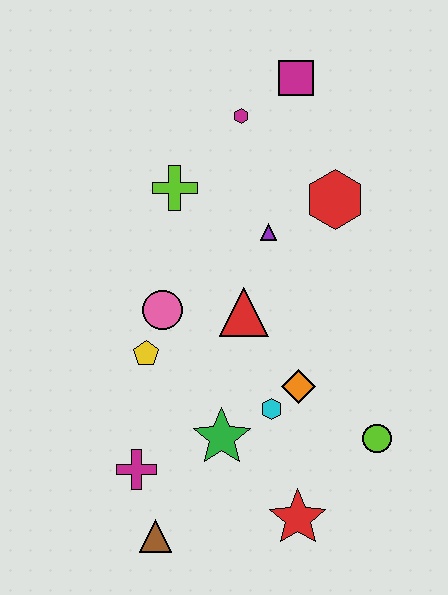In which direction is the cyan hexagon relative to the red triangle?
The cyan hexagon is below the red triangle.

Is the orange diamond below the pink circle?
Yes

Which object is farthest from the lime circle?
The magenta square is farthest from the lime circle.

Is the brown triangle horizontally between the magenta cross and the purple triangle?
Yes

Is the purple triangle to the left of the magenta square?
Yes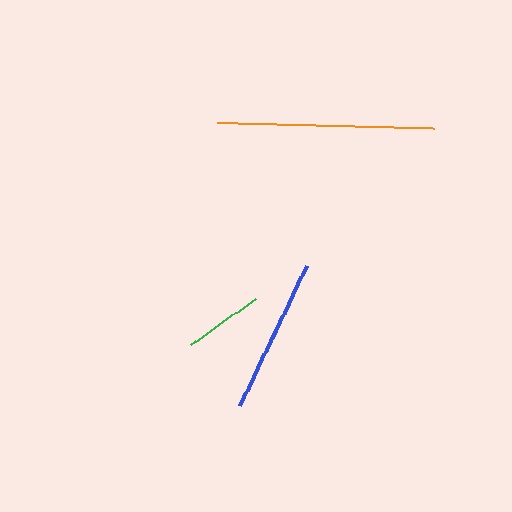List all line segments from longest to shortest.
From longest to shortest: orange, blue, green.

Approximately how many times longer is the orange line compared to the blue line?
The orange line is approximately 1.4 times the length of the blue line.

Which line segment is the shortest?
The green line is the shortest at approximately 79 pixels.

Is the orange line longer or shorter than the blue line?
The orange line is longer than the blue line.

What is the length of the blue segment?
The blue segment is approximately 154 pixels long.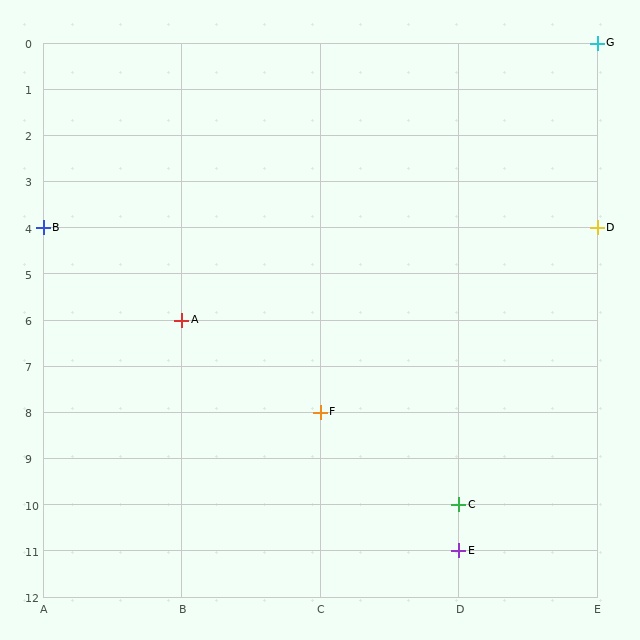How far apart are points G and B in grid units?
Points G and B are 4 columns and 4 rows apart (about 5.7 grid units diagonally).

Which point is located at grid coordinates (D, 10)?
Point C is at (D, 10).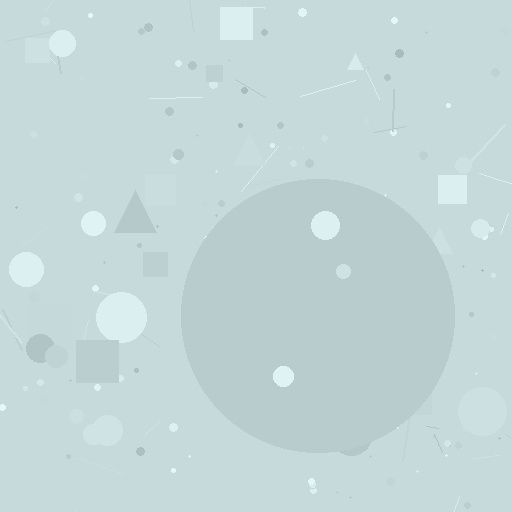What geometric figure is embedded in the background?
A circle is embedded in the background.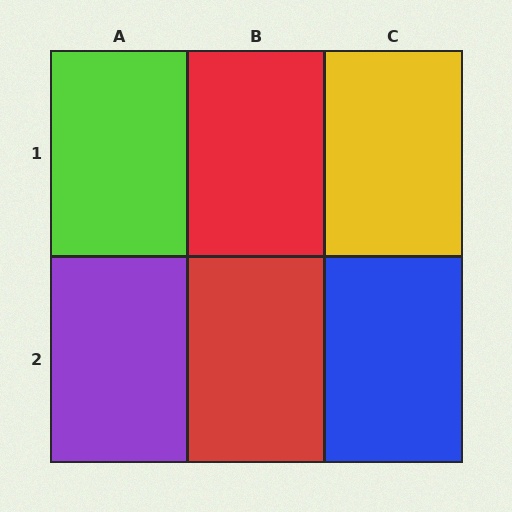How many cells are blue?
1 cell is blue.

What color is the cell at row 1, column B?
Red.